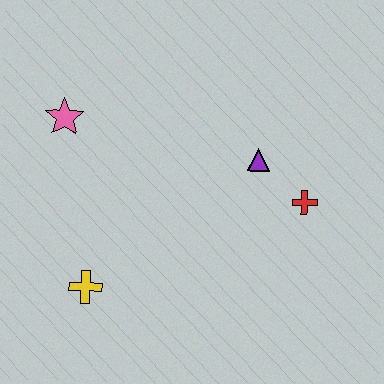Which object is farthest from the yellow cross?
The red cross is farthest from the yellow cross.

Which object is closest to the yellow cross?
The pink star is closest to the yellow cross.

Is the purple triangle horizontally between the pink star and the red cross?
Yes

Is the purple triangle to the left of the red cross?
Yes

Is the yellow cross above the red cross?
No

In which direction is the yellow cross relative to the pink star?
The yellow cross is below the pink star.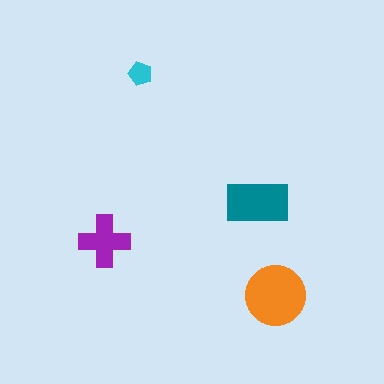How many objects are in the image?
There are 4 objects in the image.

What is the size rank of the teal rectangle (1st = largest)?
2nd.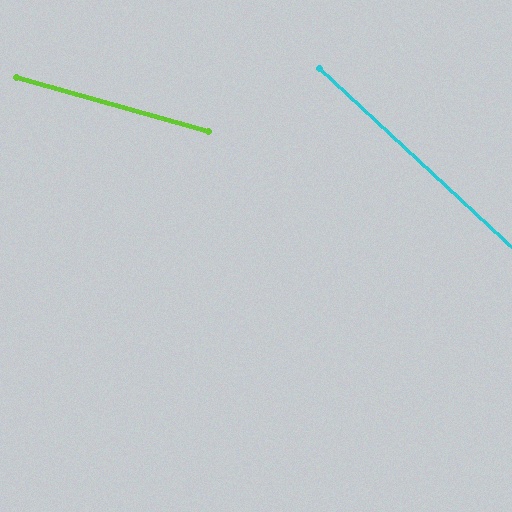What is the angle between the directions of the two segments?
Approximately 27 degrees.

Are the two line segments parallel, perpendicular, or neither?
Neither parallel nor perpendicular — they differ by about 27°.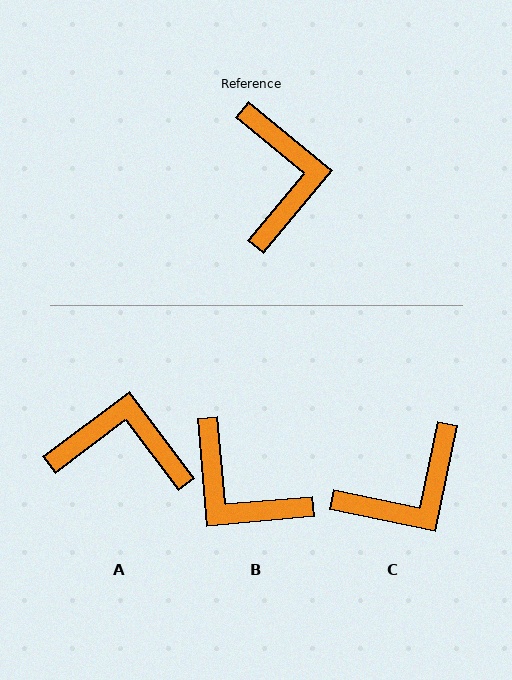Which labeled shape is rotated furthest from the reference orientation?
B, about 135 degrees away.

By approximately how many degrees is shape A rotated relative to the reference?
Approximately 77 degrees counter-clockwise.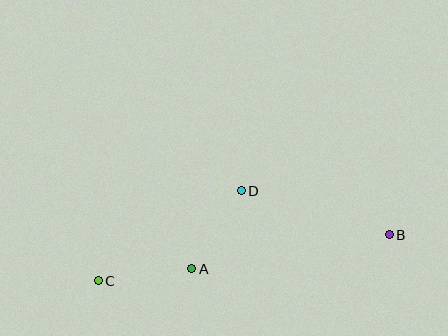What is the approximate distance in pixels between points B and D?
The distance between B and D is approximately 155 pixels.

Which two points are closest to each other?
Points A and D are closest to each other.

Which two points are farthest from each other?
Points B and C are farthest from each other.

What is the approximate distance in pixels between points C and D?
The distance between C and D is approximately 169 pixels.